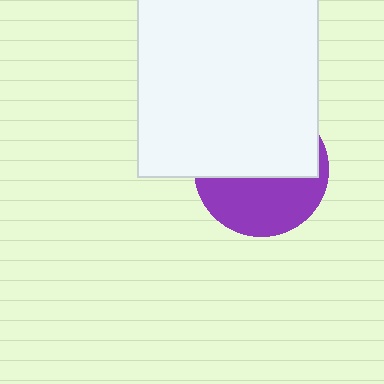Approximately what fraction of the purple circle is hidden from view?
Roughly 56% of the purple circle is hidden behind the white square.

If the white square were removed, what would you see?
You would see the complete purple circle.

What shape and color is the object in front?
The object in front is a white square.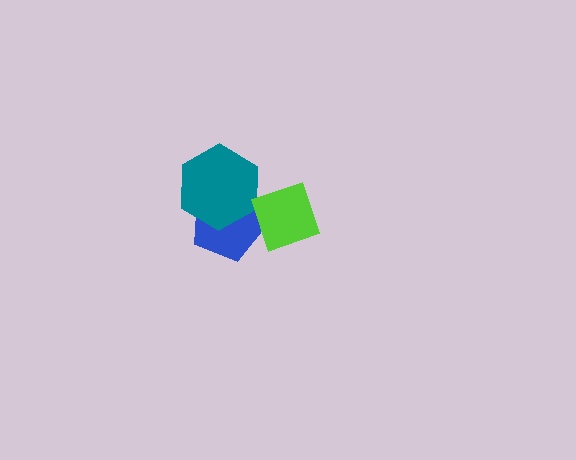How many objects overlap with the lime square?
1 object overlaps with the lime square.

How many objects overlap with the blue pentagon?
2 objects overlap with the blue pentagon.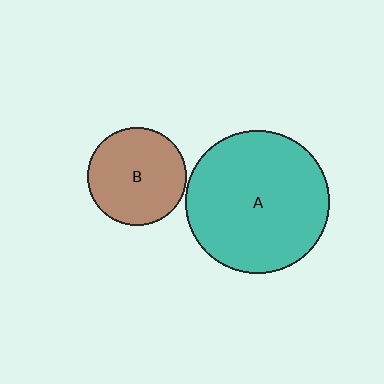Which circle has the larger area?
Circle A (teal).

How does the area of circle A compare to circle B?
Approximately 2.1 times.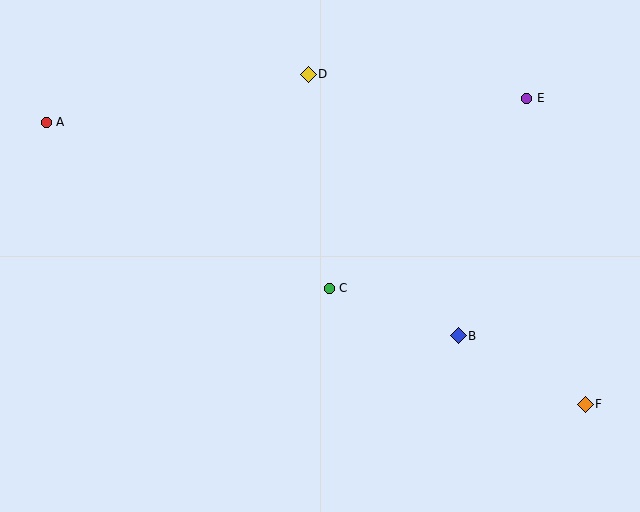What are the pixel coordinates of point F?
Point F is at (585, 404).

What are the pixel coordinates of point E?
Point E is at (526, 98).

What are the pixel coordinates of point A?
Point A is at (46, 122).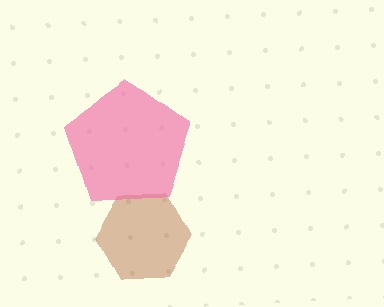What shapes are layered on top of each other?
The layered shapes are: a brown hexagon, a pink pentagon.